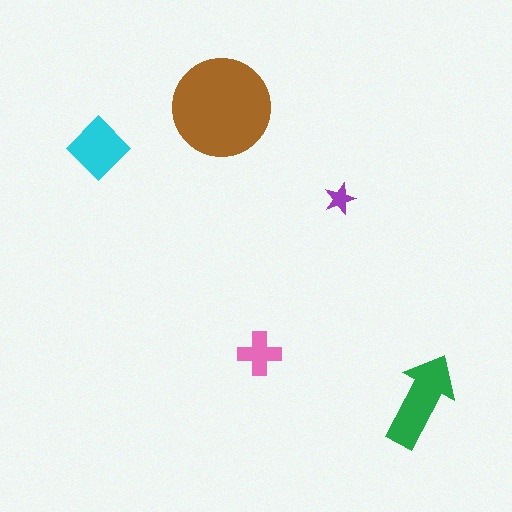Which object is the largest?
The brown circle.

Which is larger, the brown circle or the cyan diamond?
The brown circle.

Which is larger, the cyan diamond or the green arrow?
The green arrow.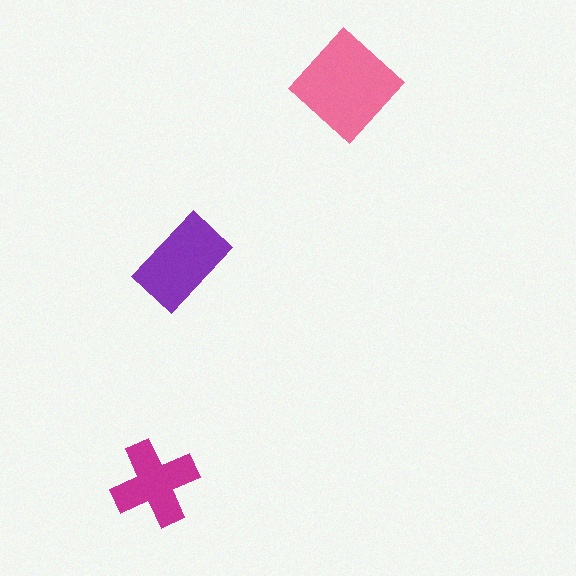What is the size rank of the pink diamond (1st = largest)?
1st.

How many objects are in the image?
There are 3 objects in the image.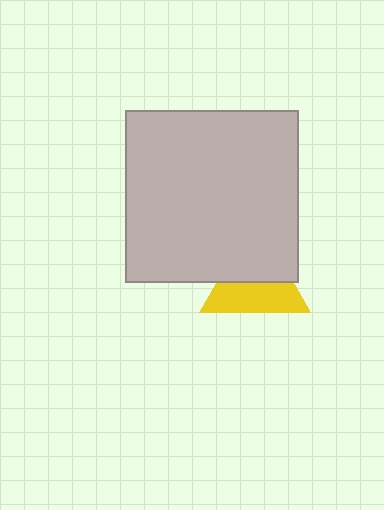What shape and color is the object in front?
The object in front is a light gray square.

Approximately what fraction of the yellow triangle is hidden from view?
Roughly 48% of the yellow triangle is hidden behind the light gray square.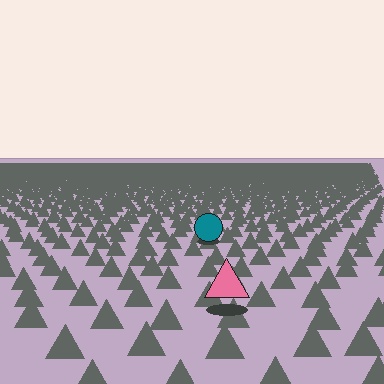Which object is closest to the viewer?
The pink triangle is closest. The texture marks near it are larger and more spread out.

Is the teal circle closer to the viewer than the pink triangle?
No. The pink triangle is closer — you can tell from the texture gradient: the ground texture is coarser near it.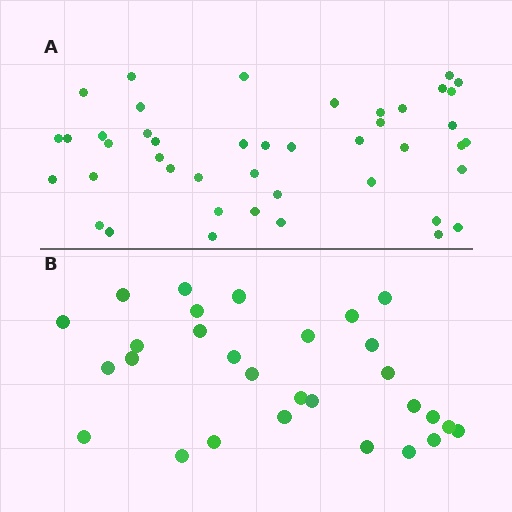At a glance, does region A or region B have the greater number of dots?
Region A (the top region) has more dots.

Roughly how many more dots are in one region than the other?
Region A has approximately 15 more dots than region B.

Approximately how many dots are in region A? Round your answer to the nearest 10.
About 40 dots. (The exact count is 44, which rounds to 40.)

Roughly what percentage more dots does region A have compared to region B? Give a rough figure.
About 50% more.